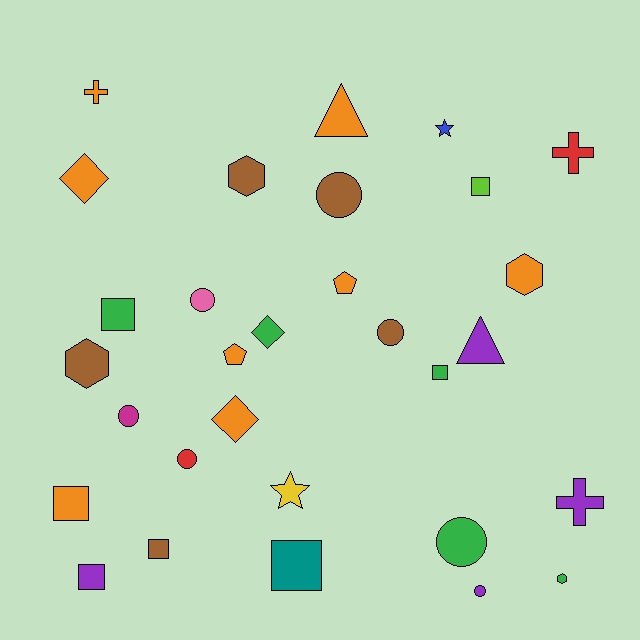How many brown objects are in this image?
There are 5 brown objects.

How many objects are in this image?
There are 30 objects.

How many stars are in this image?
There are 2 stars.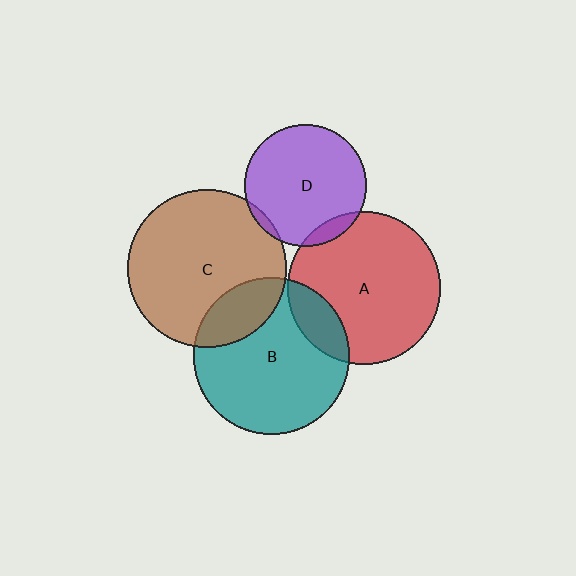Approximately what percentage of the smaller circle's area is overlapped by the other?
Approximately 15%.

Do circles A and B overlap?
Yes.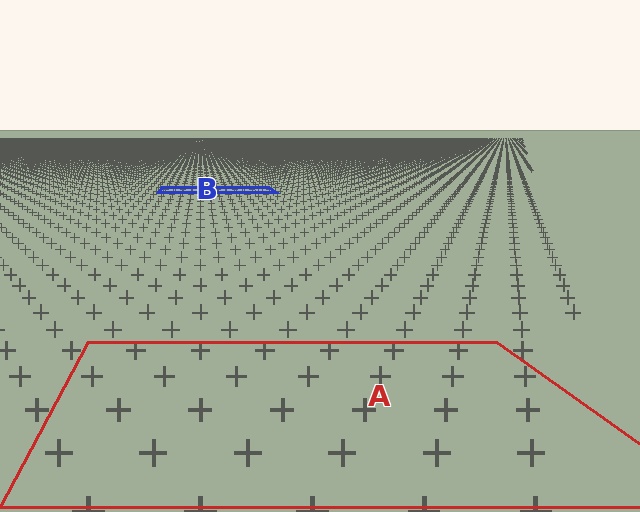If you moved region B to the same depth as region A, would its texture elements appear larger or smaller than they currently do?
They would appear larger. At a closer depth, the same texture elements are projected at a bigger on-screen size.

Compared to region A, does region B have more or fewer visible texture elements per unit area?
Region B has more texture elements per unit area — they are packed more densely because it is farther away.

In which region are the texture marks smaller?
The texture marks are smaller in region B, because it is farther away.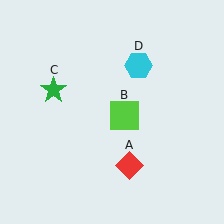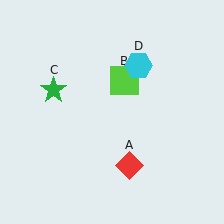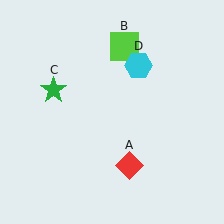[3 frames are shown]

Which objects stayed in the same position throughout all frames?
Red diamond (object A) and green star (object C) and cyan hexagon (object D) remained stationary.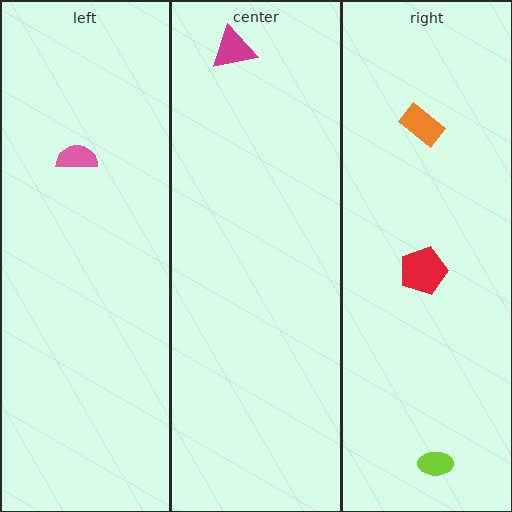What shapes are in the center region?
The magenta triangle.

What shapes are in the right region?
The red pentagon, the lime ellipse, the orange rectangle.